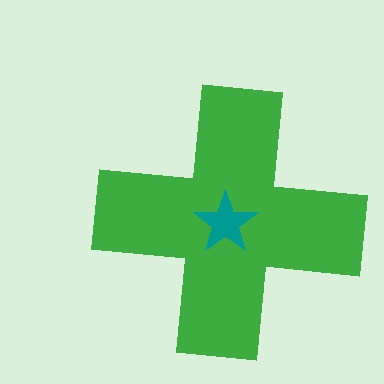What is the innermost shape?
The teal star.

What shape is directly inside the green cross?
The teal star.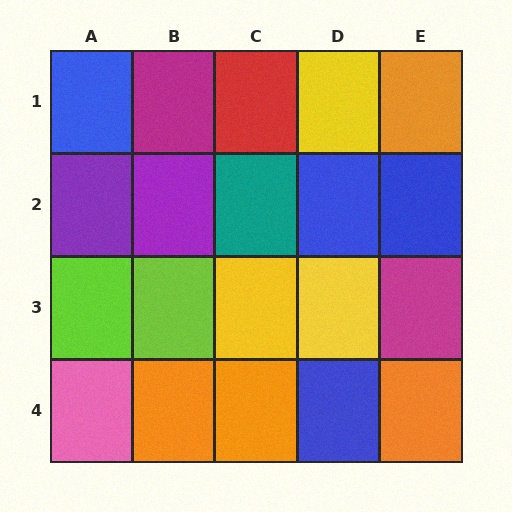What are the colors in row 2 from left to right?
Purple, purple, teal, blue, blue.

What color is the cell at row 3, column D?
Yellow.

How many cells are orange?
4 cells are orange.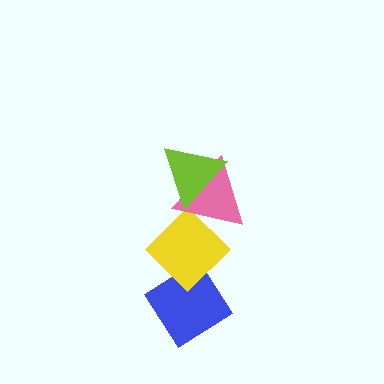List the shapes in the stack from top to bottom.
From top to bottom: the lime triangle, the pink triangle, the yellow diamond, the blue diamond.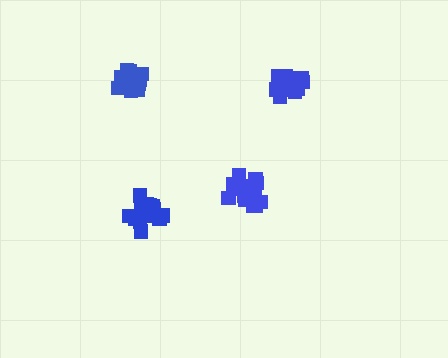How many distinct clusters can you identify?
There are 4 distinct clusters.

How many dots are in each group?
Group 1: 19 dots, Group 2: 17 dots, Group 3: 15 dots, Group 4: 20 dots (71 total).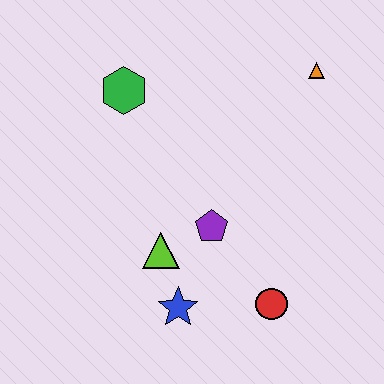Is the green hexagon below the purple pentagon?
No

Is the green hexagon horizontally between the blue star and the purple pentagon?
No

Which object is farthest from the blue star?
The orange triangle is farthest from the blue star.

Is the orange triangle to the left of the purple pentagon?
No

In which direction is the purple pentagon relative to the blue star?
The purple pentagon is above the blue star.